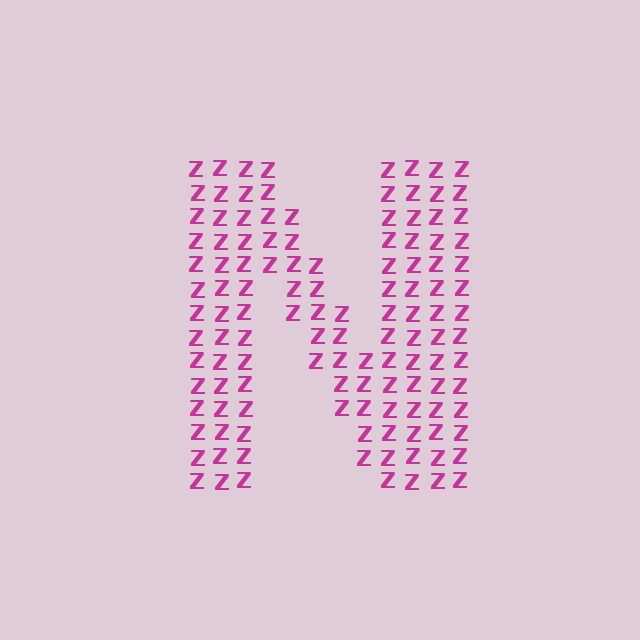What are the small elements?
The small elements are letter Z's.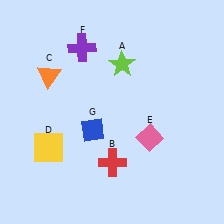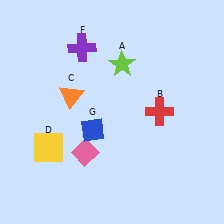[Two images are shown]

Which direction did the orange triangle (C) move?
The orange triangle (C) moved right.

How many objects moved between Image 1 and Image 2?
3 objects moved between the two images.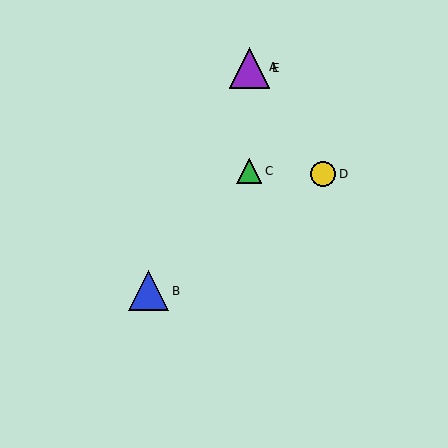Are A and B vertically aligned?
No, A is at x≈249 and B is at x≈149.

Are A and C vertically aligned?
Yes, both are at x≈249.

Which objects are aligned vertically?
Objects A, C, E are aligned vertically.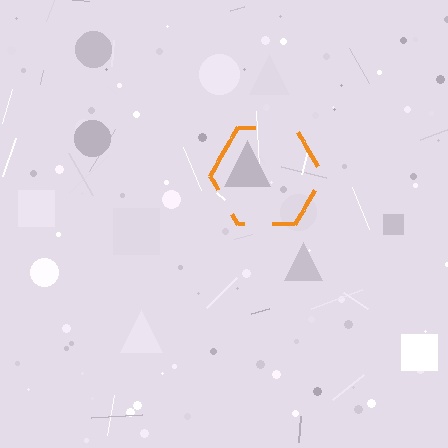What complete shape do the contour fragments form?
The contour fragments form a hexagon.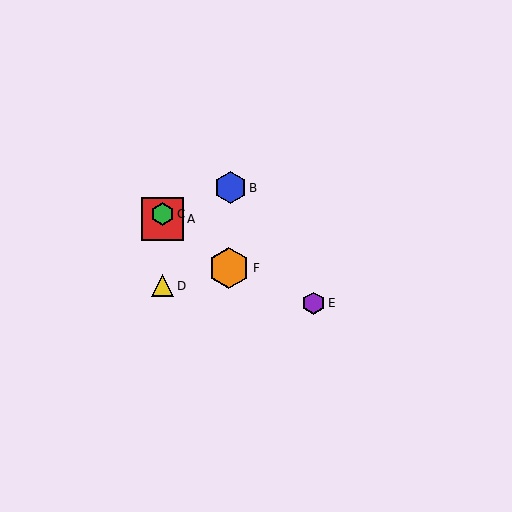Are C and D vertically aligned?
Yes, both are at x≈163.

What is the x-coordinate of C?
Object C is at x≈163.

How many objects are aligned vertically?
3 objects (A, C, D) are aligned vertically.